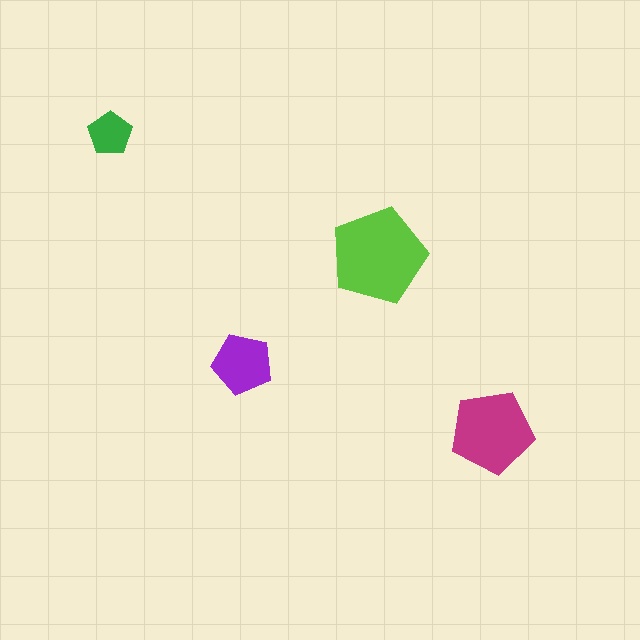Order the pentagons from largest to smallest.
the lime one, the magenta one, the purple one, the green one.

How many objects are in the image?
There are 4 objects in the image.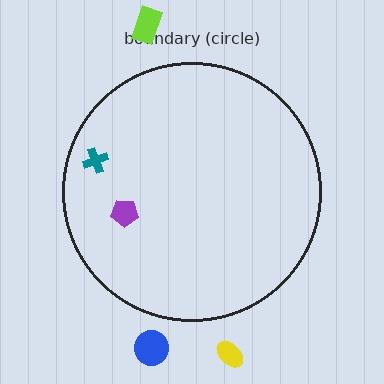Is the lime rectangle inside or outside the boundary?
Outside.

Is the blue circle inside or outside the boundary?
Outside.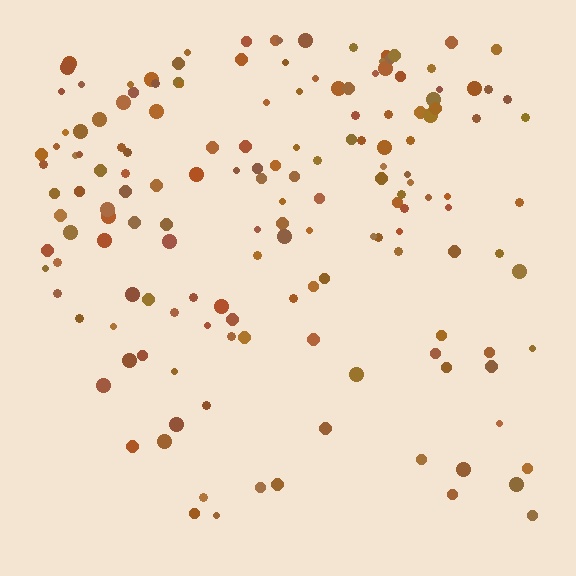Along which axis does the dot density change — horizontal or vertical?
Vertical.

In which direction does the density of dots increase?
From bottom to top, with the top side densest.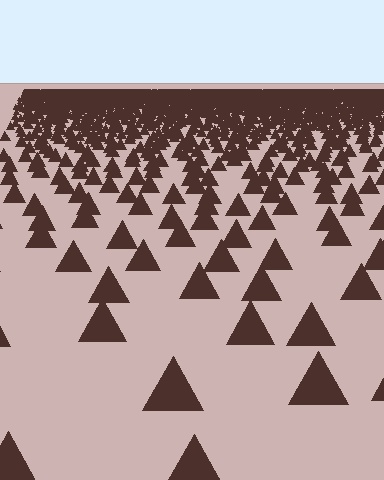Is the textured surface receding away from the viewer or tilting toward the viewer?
The surface is receding away from the viewer. Texture elements get smaller and denser toward the top.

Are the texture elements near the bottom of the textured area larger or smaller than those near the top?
Larger. Near the bottom, elements are closer to the viewer and appear at a bigger on-screen size.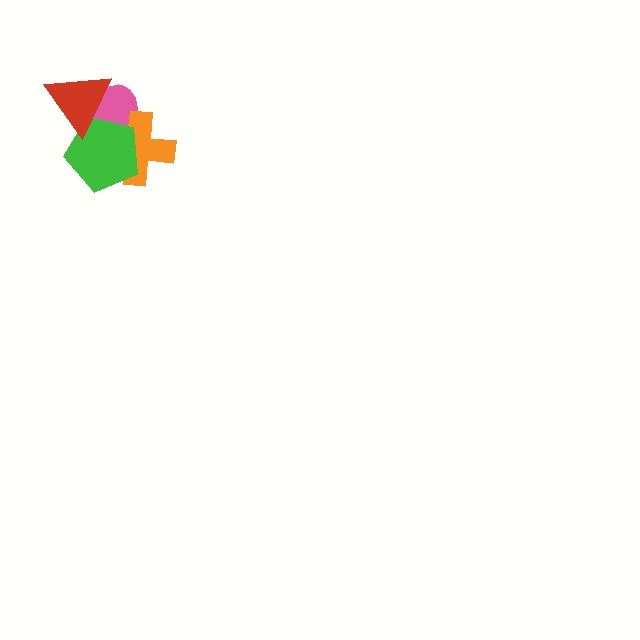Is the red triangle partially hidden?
No, no other shape covers it.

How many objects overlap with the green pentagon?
3 objects overlap with the green pentagon.